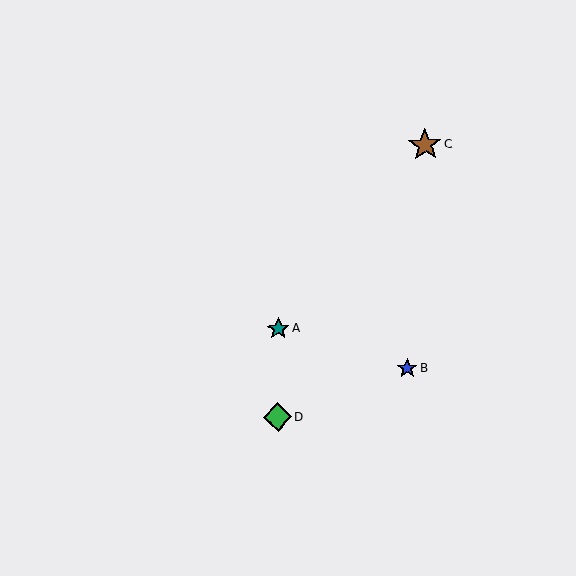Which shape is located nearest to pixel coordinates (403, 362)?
The blue star (labeled B) at (407, 368) is nearest to that location.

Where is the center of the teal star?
The center of the teal star is at (278, 329).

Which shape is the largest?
The brown star (labeled C) is the largest.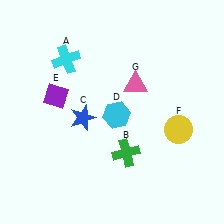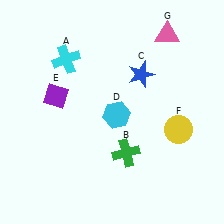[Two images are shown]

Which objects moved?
The objects that moved are: the blue star (C), the pink triangle (G).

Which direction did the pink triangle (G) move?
The pink triangle (G) moved up.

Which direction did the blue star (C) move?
The blue star (C) moved right.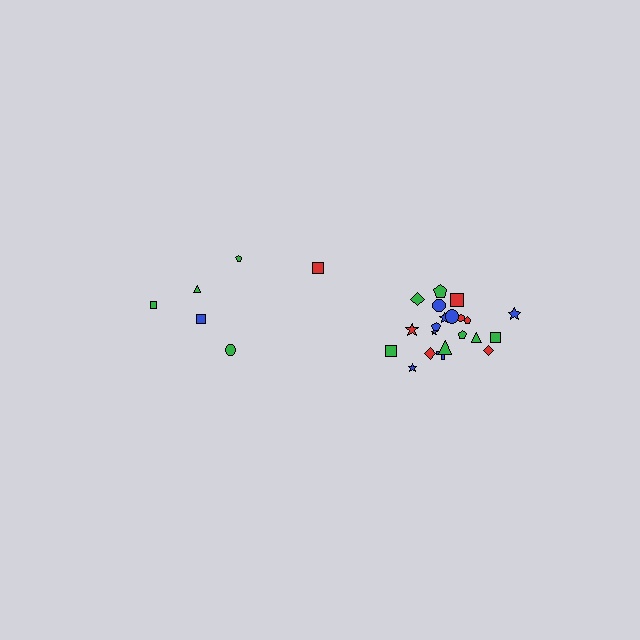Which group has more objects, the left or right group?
The right group.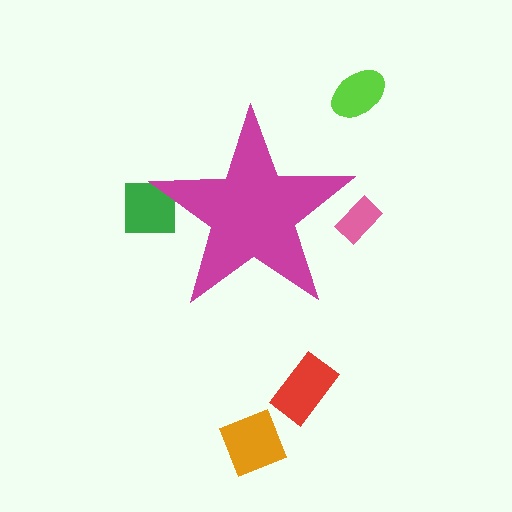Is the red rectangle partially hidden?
No, the red rectangle is fully visible.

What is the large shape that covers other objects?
A magenta star.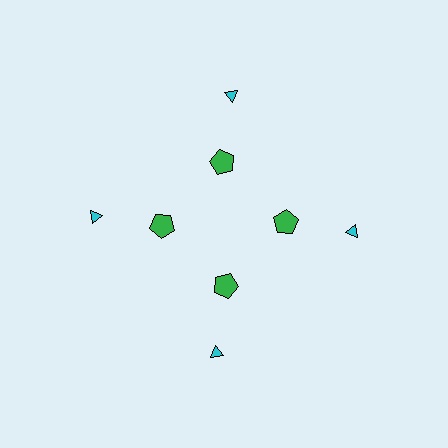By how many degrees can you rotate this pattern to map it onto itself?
The pattern maps onto itself every 90 degrees of rotation.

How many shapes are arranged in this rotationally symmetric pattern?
There are 8 shapes, arranged in 4 groups of 2.